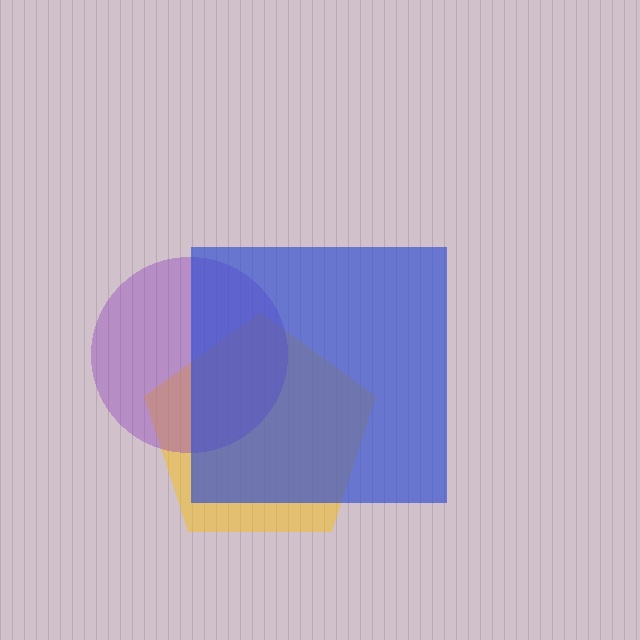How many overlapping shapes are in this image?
There are 3 overlapping shapes in the image.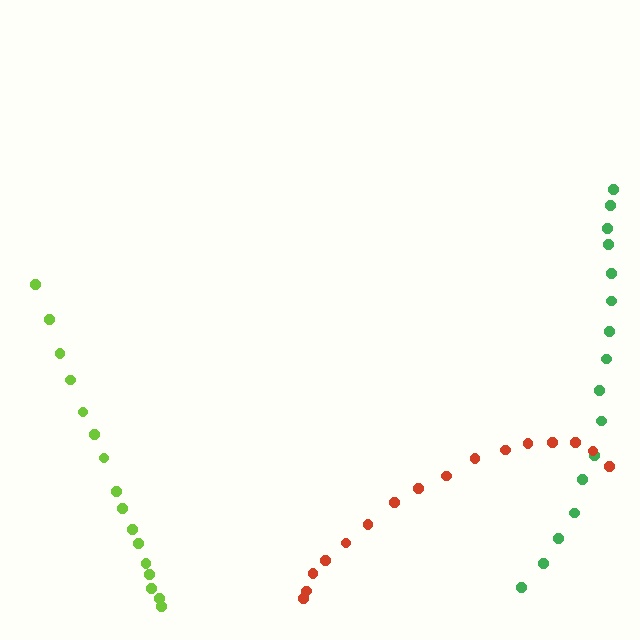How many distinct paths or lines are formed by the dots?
There are 3 distinct paths.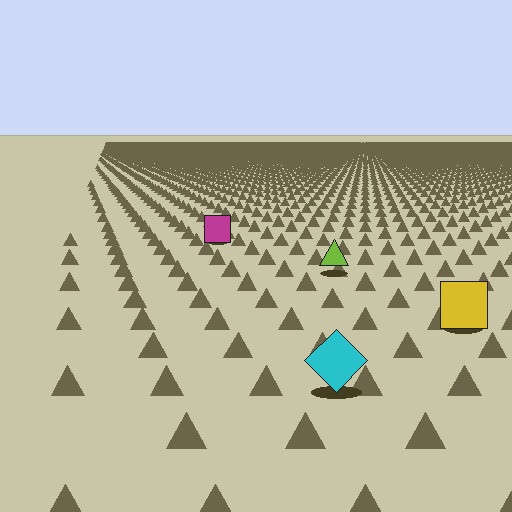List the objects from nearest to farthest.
From nearest to farthest: the cyan diamond, the yellow square, the lime triangle, the magenta square.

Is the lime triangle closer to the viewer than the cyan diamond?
No. The cyan diamond is closer — you can tell from the texture gradient: the ground texture is coarser near it.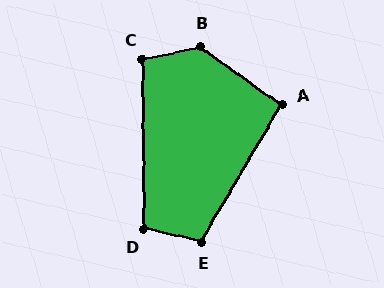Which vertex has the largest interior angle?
B, at approximately 131 degrees.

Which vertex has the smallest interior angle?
A, at approximately 95 degrees.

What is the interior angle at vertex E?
Approximately 108 degrees (obtuse).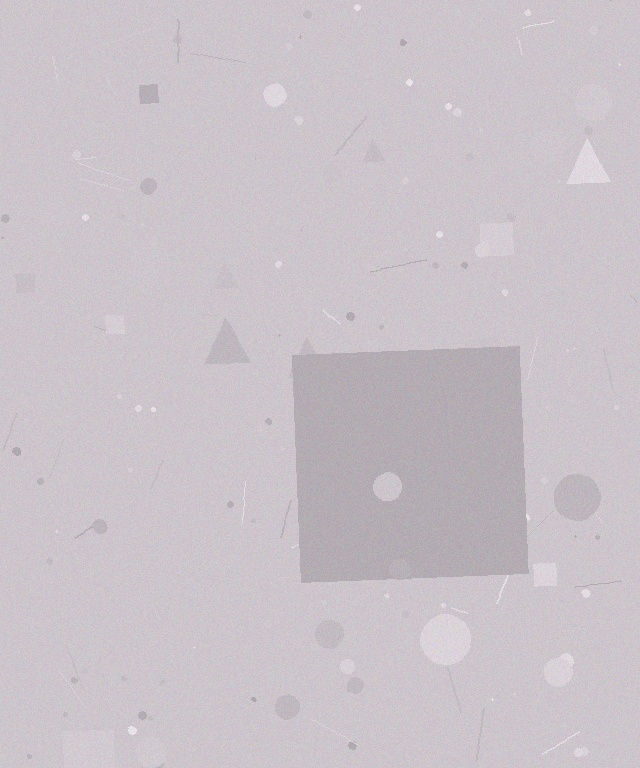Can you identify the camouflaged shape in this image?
The camouflaged shape is a square.